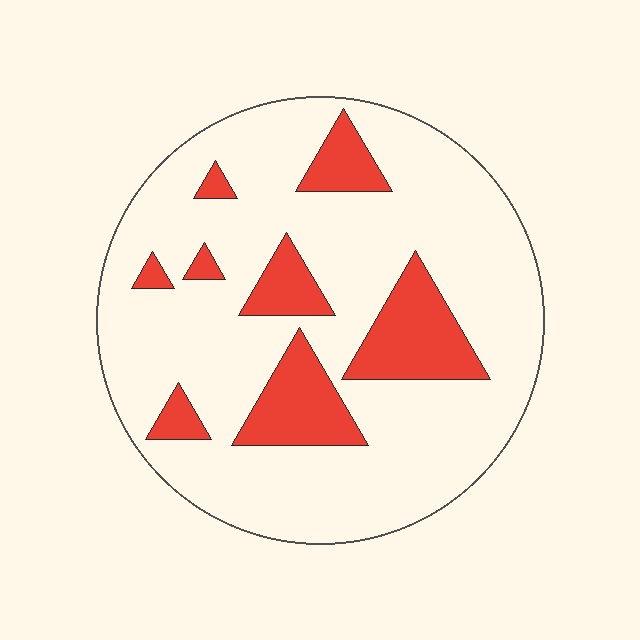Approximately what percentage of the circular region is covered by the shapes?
Approximately 20%.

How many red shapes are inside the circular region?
8.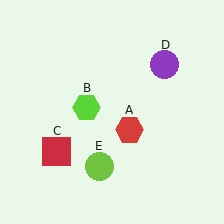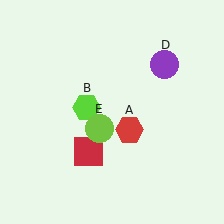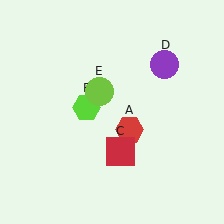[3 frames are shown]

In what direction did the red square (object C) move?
The red square (object C) moved right.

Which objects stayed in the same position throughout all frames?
Red hexagon (object A) and lime hexagon (object B) and purple circle (object D) remained stationary.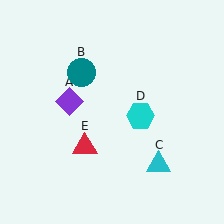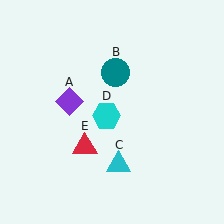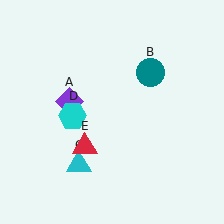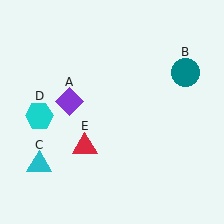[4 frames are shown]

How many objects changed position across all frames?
3 objects changed position: teal circle (object B), cyan triangle (object C), cyan hexagon (object D).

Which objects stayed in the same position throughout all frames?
Purple diamond (object A) and red triangle (object E) remained stationary.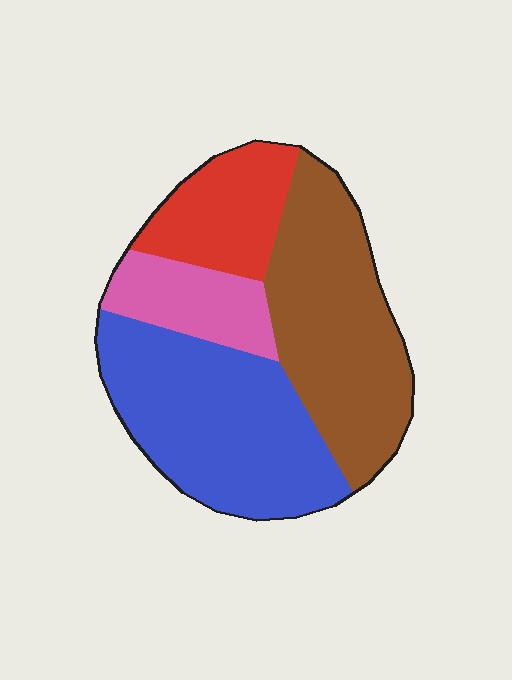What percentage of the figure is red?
Red covers 16% of the figure.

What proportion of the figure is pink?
Pink covers roughly 15% of the figure.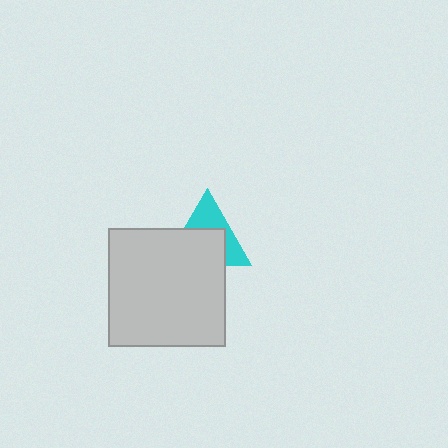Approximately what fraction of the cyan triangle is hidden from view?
Roughly 57% of the cyan triangle is hidden behind the light gray square.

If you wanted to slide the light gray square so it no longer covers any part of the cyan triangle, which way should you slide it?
Slide it down — that is the most direct way to separate the two shapes.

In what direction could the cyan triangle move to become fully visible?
The cyan triangle could move up. That would shift it out from behind the light gray square entirely.